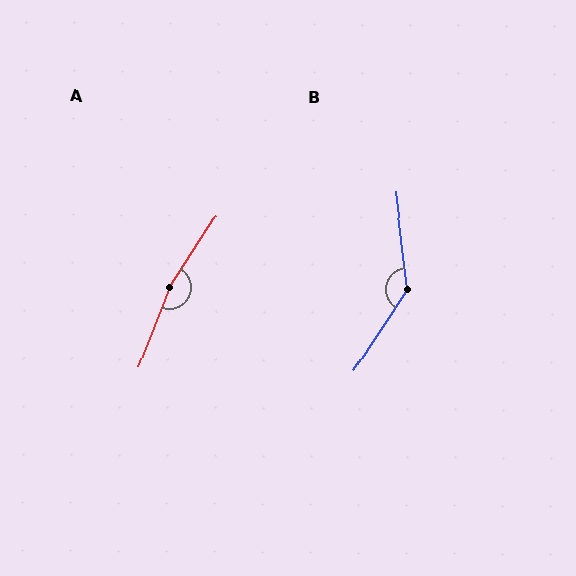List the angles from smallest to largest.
B (140°), A (168°).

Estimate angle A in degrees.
Approximately 168 degrees.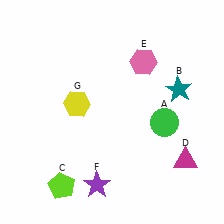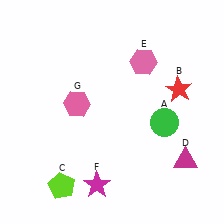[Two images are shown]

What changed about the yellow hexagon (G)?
In Image 1, G is yellow. In Image 2, it changed to pink.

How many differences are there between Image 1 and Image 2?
There are 3 differences between the two images.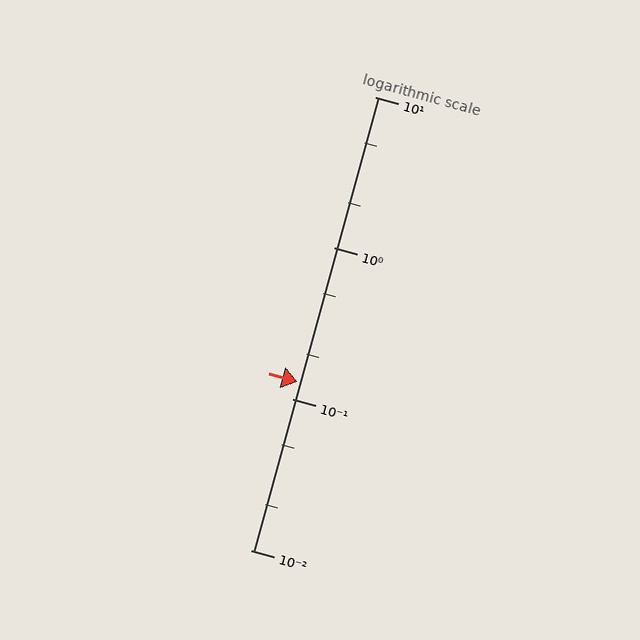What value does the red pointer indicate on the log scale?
The pointer indicates approximately 0.13.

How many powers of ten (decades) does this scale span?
The scale spans 3 decades, from 0.01 to 10.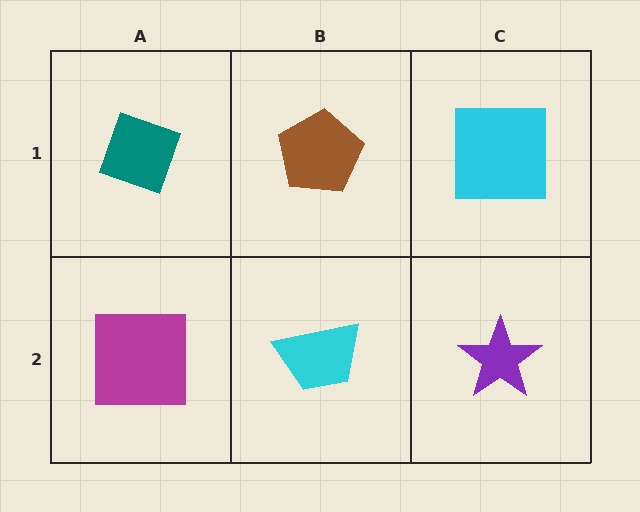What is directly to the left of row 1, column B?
A teal diamond.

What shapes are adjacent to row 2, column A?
A teal diamond (row 1, column A), a cyan trapezoid (row 2, column B).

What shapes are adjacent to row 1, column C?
A purple star (row 2, column C), a brown pentagon (row 1, column B).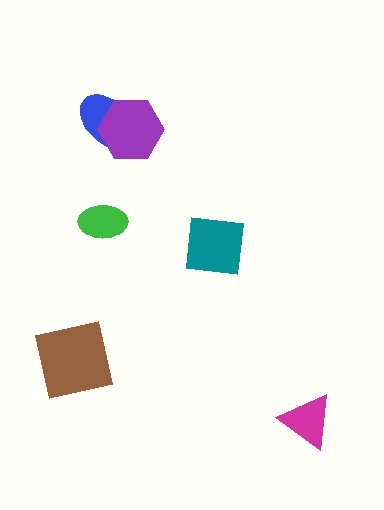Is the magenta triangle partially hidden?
No, no other shape covers it.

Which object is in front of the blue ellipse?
The purple hexagon is in front of the blue ellipse.